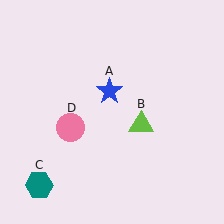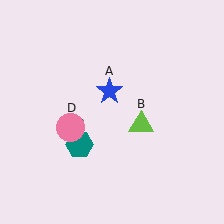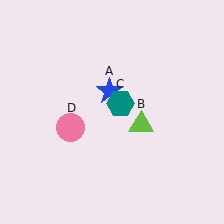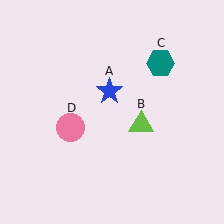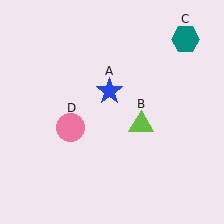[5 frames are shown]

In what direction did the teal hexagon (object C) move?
The teal hexagon (object C) moved up and to the right.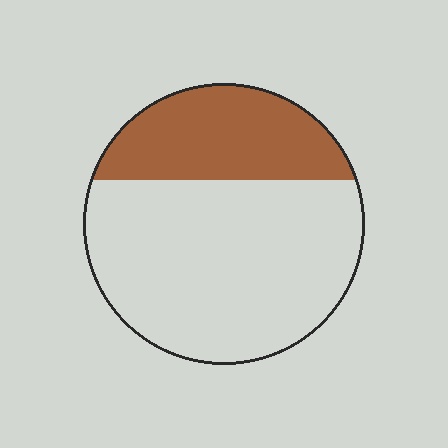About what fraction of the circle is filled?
About one third (1/3).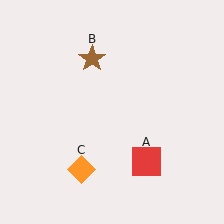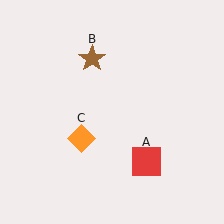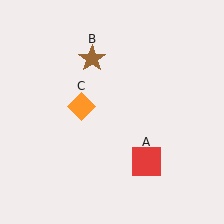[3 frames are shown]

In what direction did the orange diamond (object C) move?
The orange diamond (object C) moved up.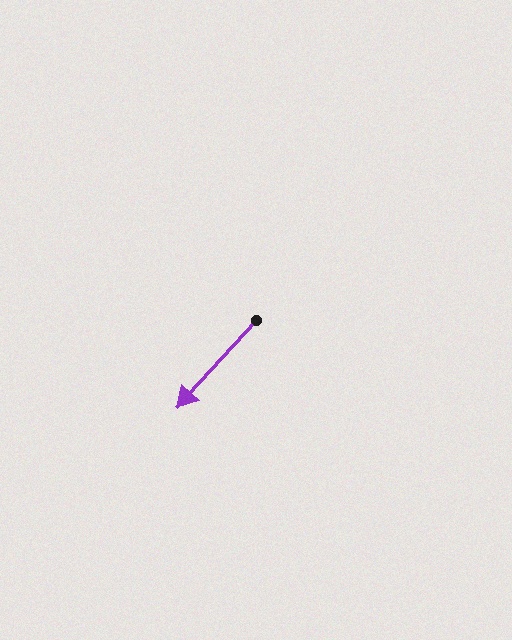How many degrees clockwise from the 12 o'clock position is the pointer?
Approximately 222 degrees.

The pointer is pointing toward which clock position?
Roughly 7 o'clock.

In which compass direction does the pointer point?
Southwest.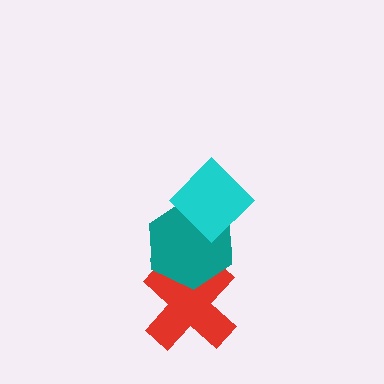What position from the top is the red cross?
The red cross is 3rd from the top.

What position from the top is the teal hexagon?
The teal hexagon is 2nd from the top.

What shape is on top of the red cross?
The teal hexagon is on top of the red cross.